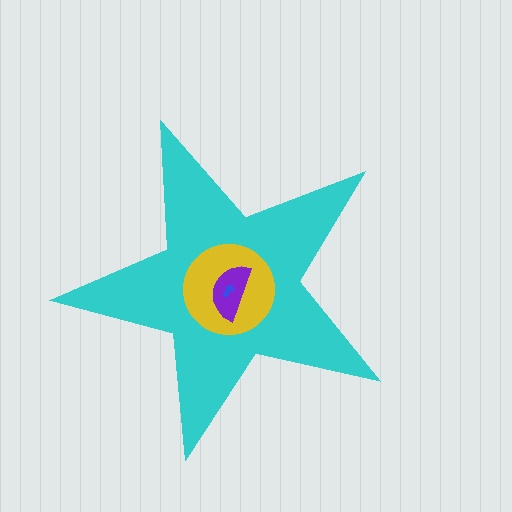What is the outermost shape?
The cyan star.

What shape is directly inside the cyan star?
The yellow circle.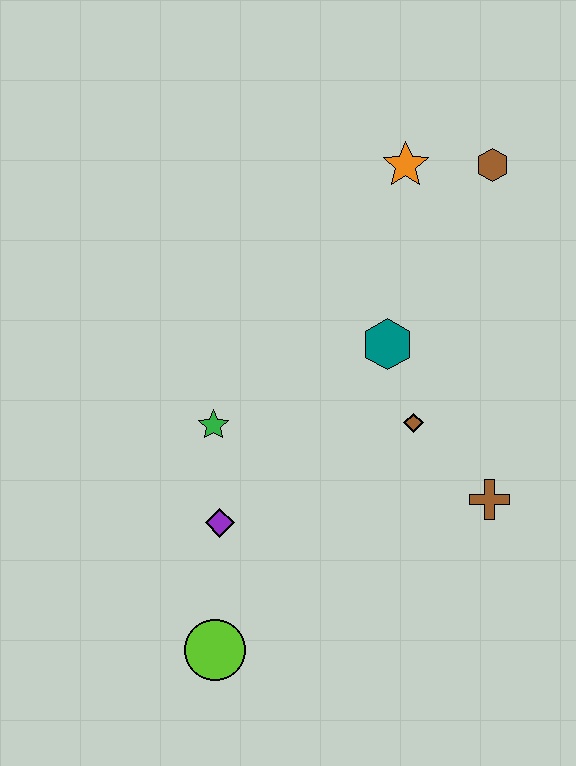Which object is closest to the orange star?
The brown hexagon is closest to the orange star.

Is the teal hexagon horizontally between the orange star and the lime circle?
Yes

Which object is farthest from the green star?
The brown hexagon is farthest from the green star.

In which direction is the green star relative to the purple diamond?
The green star is above the purple diamond.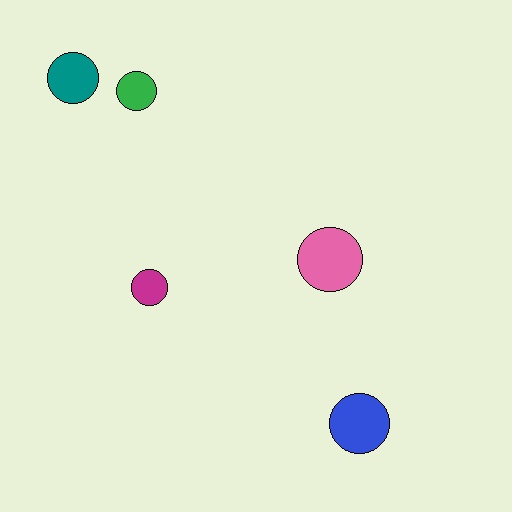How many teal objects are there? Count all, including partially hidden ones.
There is 1 teal object.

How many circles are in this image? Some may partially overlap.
There are 5 circles.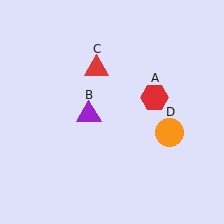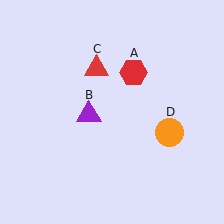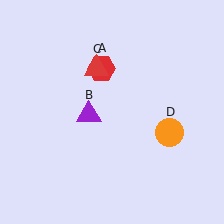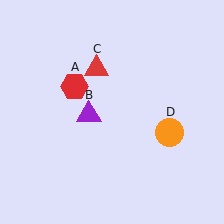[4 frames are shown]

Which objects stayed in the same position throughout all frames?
Purple triangle (object B) and red triangle (object C) and orange circle (object D) remained stationary.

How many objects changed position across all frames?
1 object changed position: red hexagon (object A).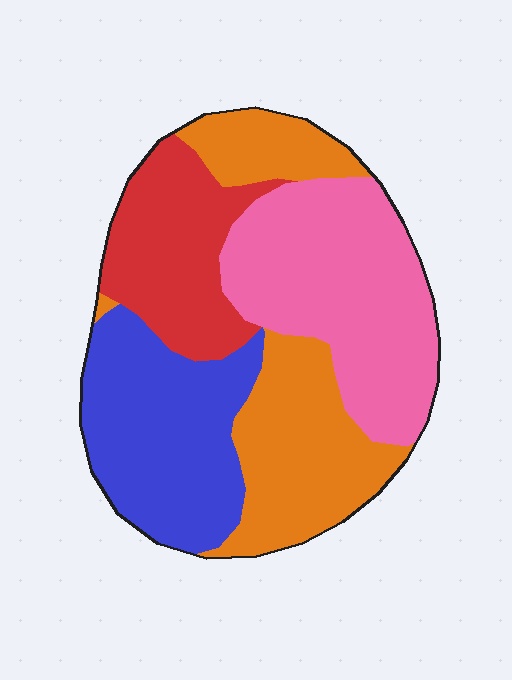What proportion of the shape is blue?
Blue takes up about one quarter (1/4) of the shape.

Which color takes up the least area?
Red, at roughly 20%.